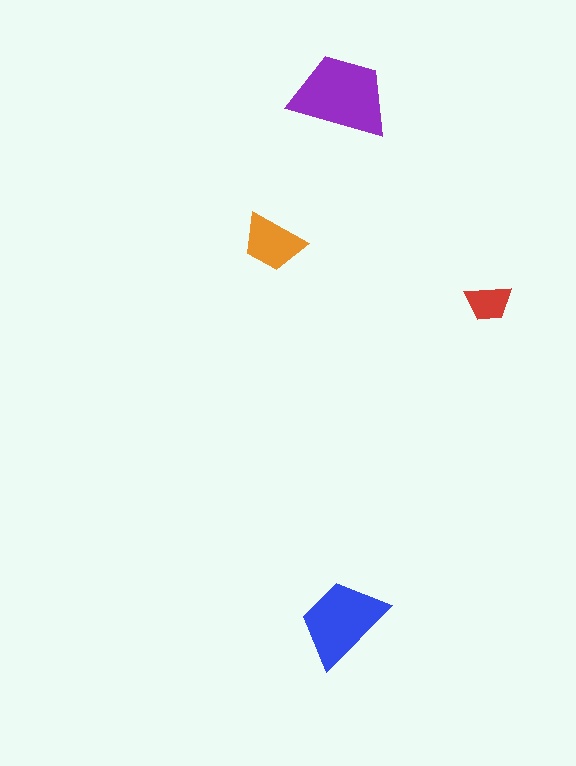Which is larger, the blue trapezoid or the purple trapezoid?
The purple one.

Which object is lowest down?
The blue trapezoid is bottommost.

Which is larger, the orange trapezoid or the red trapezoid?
The orange one.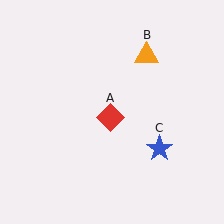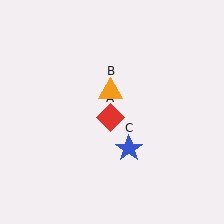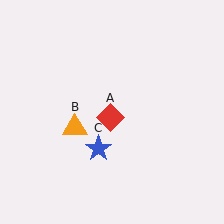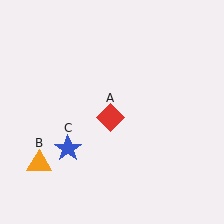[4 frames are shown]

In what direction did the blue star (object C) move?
The blue star (object C) moved left.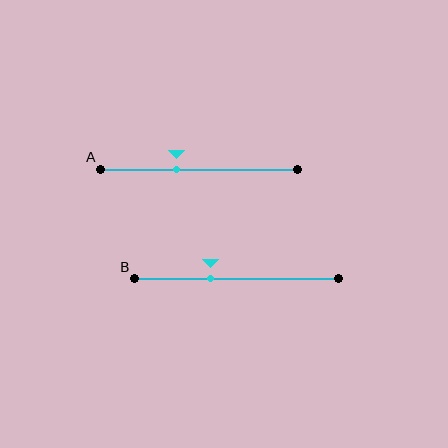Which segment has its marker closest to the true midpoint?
Segment A has its marker closest to the true midpoint.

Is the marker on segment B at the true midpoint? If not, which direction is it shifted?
No, the marker on segment B is shifted to the left by about 13% of the segment length.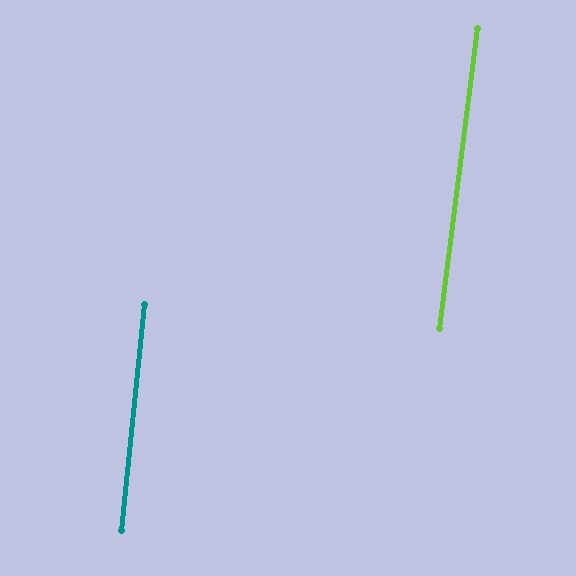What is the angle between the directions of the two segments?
Approximately 2 degrees.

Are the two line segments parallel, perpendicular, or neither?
Parallel — their directions differ by only 1.6°.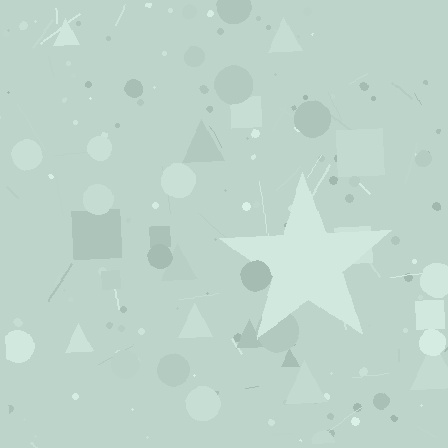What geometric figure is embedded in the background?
A star is embedded in the background.